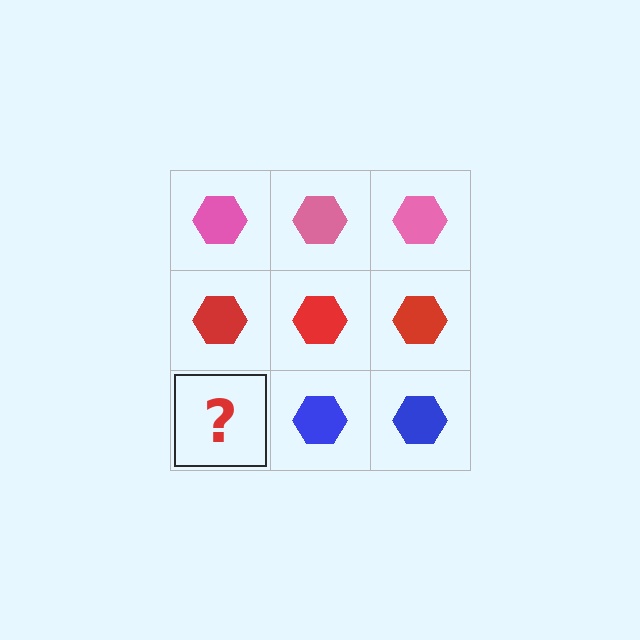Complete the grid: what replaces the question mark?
The question mark should be replaced with a blue hexagon.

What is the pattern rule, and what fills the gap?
The rule is that each row has a consistent color. The gap should be filled with a blue hexagon.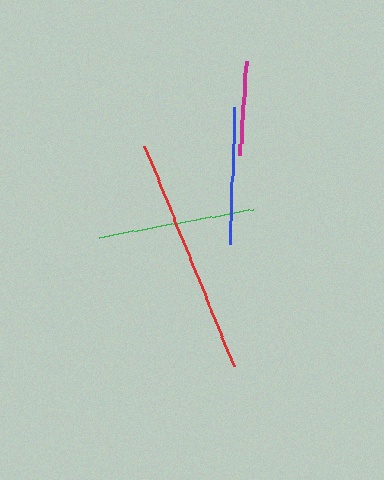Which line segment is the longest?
The red line is the longest at approximately 238 pixels.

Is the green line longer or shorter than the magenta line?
The green line is longer than the magenta line.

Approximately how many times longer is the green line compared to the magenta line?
The green line is approximately 1.7 times the length of the magenta line.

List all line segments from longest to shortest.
From longest to shortest: red, green, blue, magenta.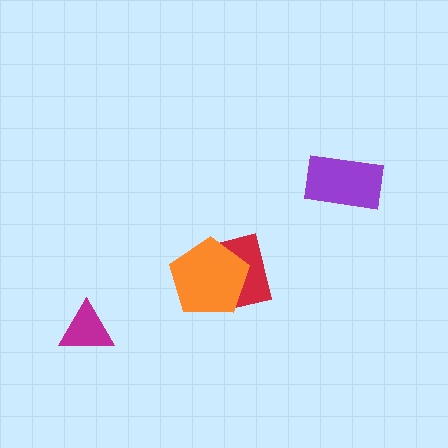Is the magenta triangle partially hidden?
No, no other shape covers it.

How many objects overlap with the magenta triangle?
0 objects overlap with the magenta triangle.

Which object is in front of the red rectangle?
The orange pentagon is in front of the red rectangle.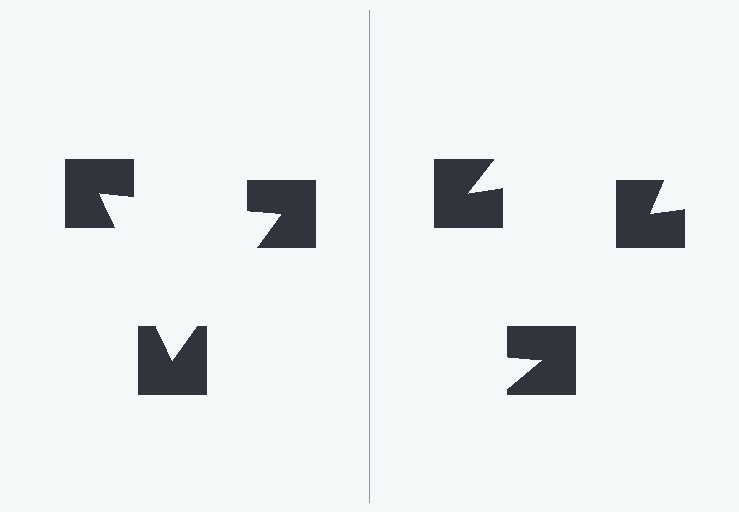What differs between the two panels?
The notched squares are positioned identically on both sides; only the wedge orientations differ. On the left they align to a triangle; on the right they are misaligned.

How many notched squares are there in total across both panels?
6 — 3 on each side.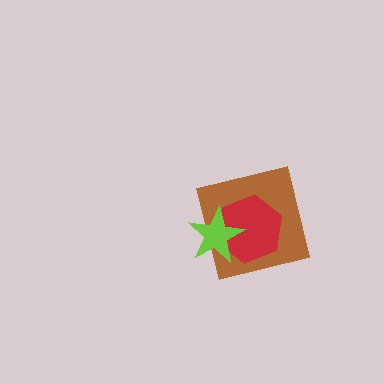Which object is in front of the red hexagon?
The lime star is in front of the red hexagon.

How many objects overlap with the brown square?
2 objects overlap with the brown square.